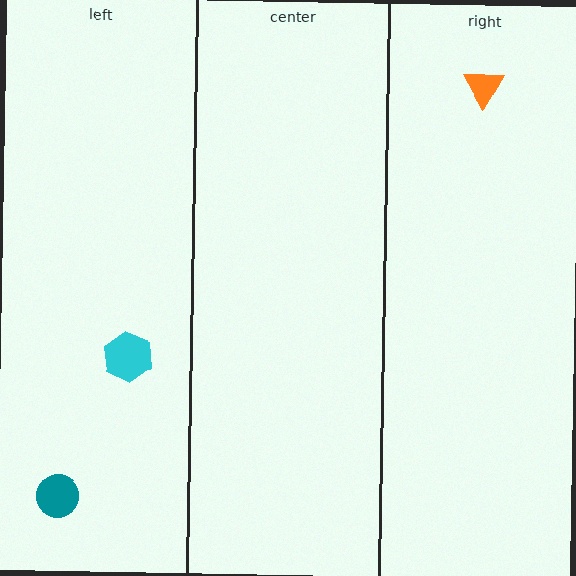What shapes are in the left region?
The teal circle, the cyan hexagon.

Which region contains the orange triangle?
The right region.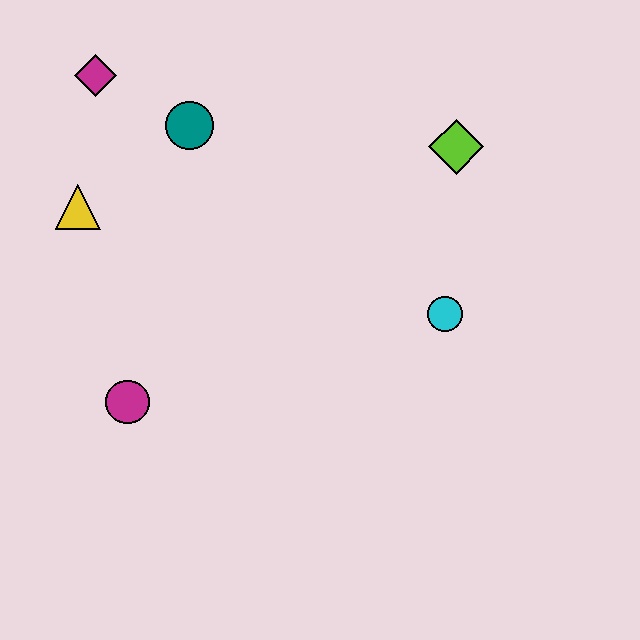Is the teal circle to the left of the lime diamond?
Yes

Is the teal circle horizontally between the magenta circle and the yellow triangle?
No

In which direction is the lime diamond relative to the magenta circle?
The lime diamond is to the right of the magenta circle.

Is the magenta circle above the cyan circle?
No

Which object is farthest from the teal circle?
The cyan circle is farthest from the teal circle.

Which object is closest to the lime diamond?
The cyan circle is closest to the lime diamond.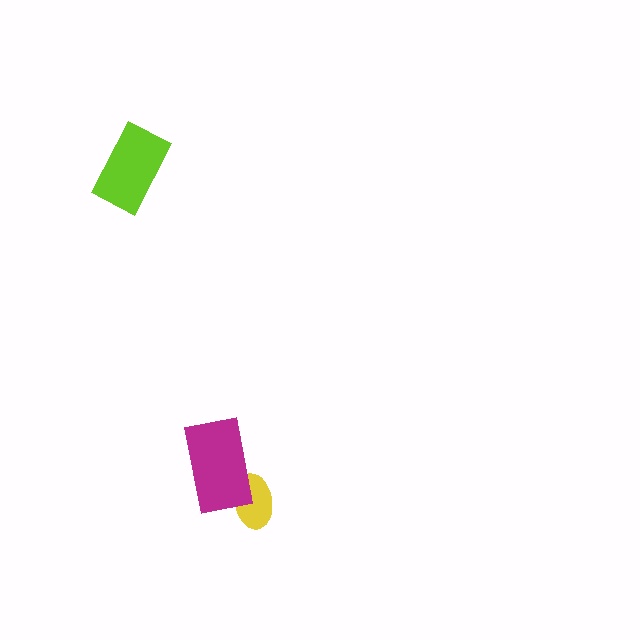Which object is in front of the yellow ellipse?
The magenta rectangle is in front of the yellow ellipse.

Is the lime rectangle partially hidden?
No, no other shape covers it.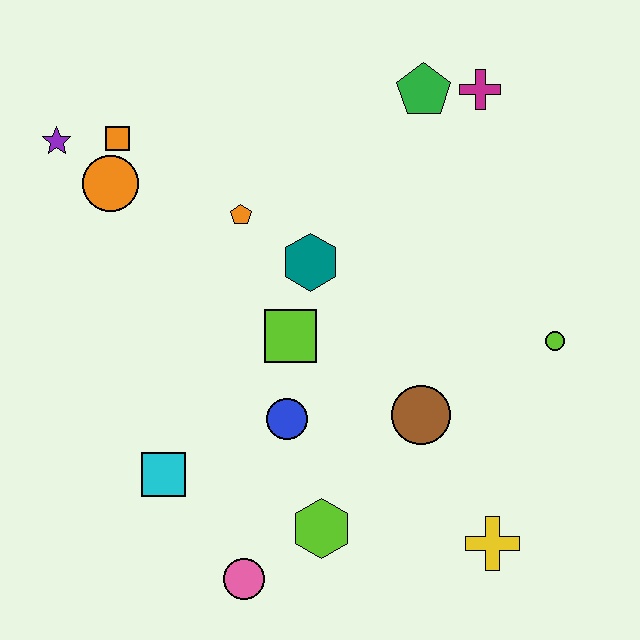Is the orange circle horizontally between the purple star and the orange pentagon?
Yes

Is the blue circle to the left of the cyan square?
No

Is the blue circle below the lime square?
Yes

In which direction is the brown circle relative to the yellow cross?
The brown circle is above the yellow cross.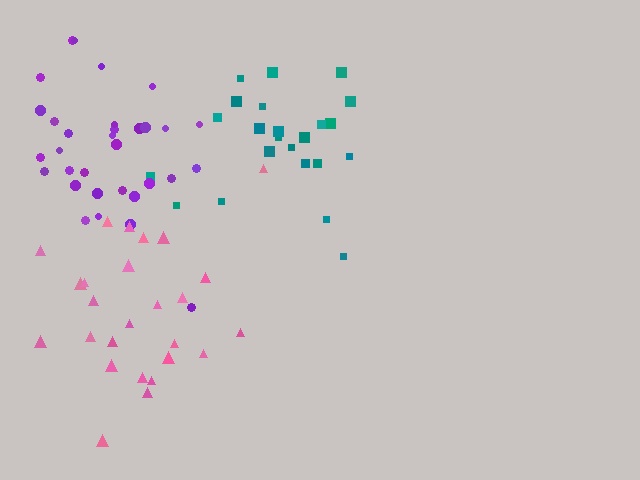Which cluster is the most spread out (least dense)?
Teal.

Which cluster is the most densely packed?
Purple.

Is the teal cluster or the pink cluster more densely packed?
Pink.